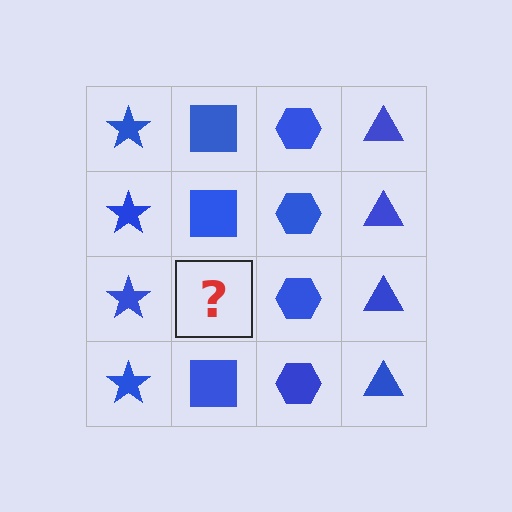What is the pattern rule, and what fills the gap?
The rule is that each column has a consistent shape. The gap should be filled with a blue square.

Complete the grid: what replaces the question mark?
The question mark should be replaced with a blue square.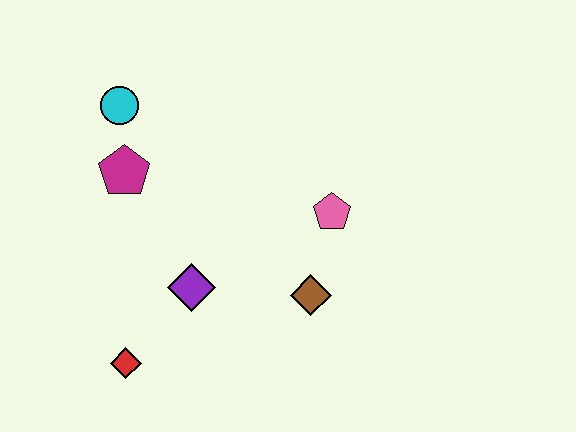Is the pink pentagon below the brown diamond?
No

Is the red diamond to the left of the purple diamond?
Yes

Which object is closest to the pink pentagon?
The brown diamond is closest to the pink pentagon.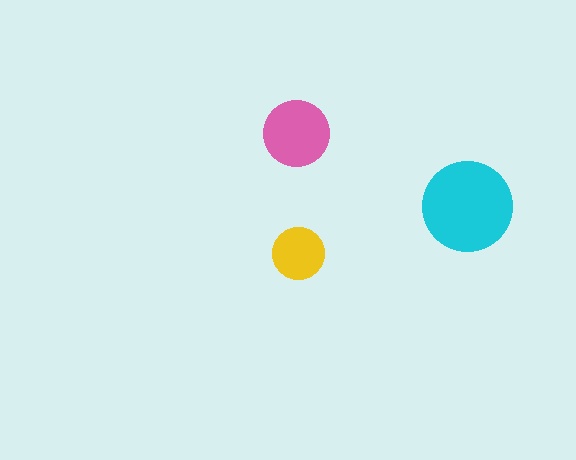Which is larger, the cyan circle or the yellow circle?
The cyan one.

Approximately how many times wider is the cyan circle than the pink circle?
About 1.5 times wider.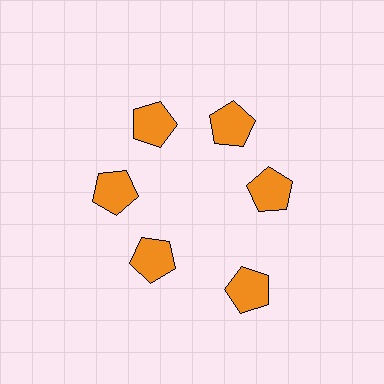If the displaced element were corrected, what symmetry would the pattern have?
It would have 6-fold rotational symmetry — the pattern would map onto itself every 60 degrees.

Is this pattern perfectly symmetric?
No. The 6 orange pentagons are arranged in a ring, but one element near the 5 o'clock position is pushed outward from the center, breaking the 6-fold rotational symmetry.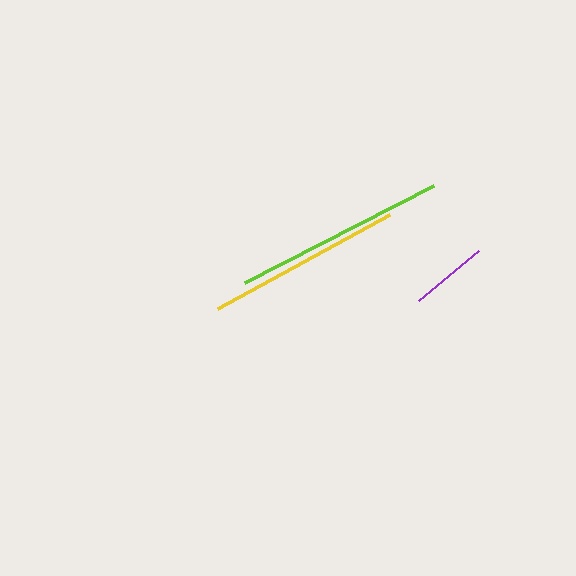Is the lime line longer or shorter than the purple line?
The lime line is longer than the purple line.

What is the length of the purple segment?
The purple segment is approximately 78 pixels long.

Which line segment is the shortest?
The purple line is the shortest at approximately 78 pixels.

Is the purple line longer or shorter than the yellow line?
The yellow line is longer than the purple line.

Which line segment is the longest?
The lime line is the longest at approximately 212 pixels.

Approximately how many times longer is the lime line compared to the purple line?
The lime line is approximately 2.7 times the length of the purple line.